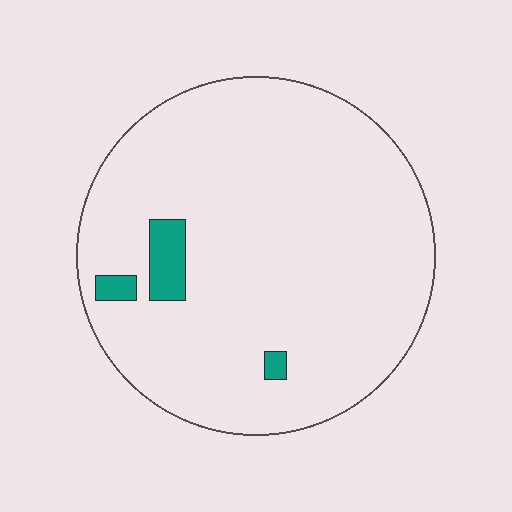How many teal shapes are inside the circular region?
3.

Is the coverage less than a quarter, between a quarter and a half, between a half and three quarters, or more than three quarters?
Less than a quarter.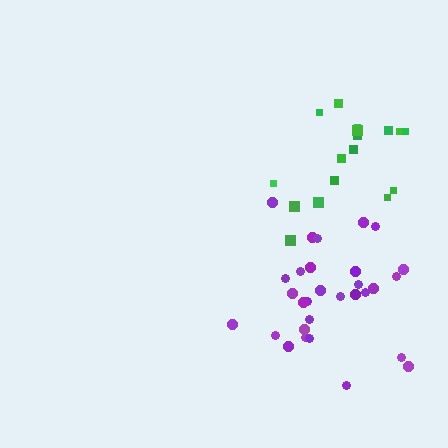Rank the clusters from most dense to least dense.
green, purple.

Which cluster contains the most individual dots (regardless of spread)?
Purple (31).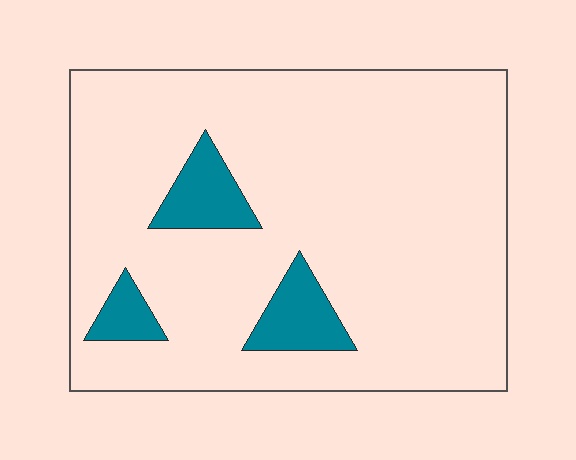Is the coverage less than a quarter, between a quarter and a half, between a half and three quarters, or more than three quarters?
Less than a quarter.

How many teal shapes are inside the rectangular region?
3.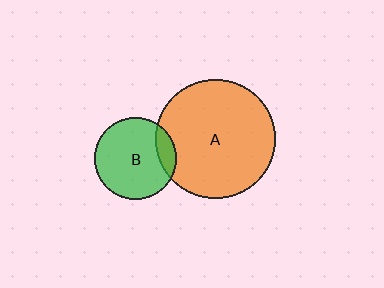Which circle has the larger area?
Circle A (orange).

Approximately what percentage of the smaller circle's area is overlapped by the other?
Approximately 15%.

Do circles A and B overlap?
Yes.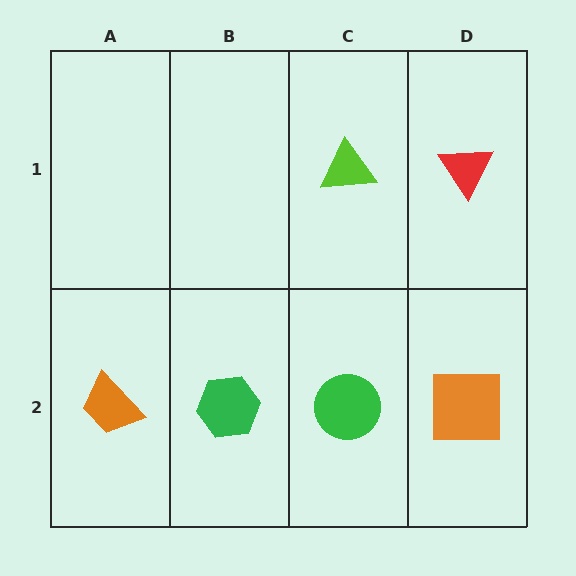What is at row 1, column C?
A lime triangle.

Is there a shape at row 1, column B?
No, that cell is empty.